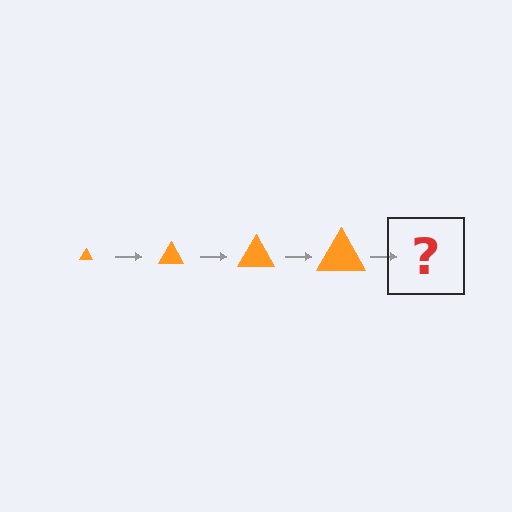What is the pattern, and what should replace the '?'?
The pattern is that the triangle gets progressively larger each step. The '?' should be an orange triangle, larger than the previous one.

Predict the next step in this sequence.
The next step is an orange triangle, larger than the previous one.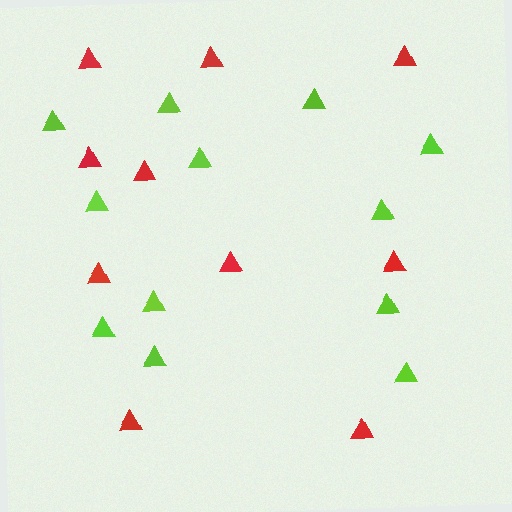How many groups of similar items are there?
There are 2 groups: one group of red triangles (10) and one group of lime triangles (12).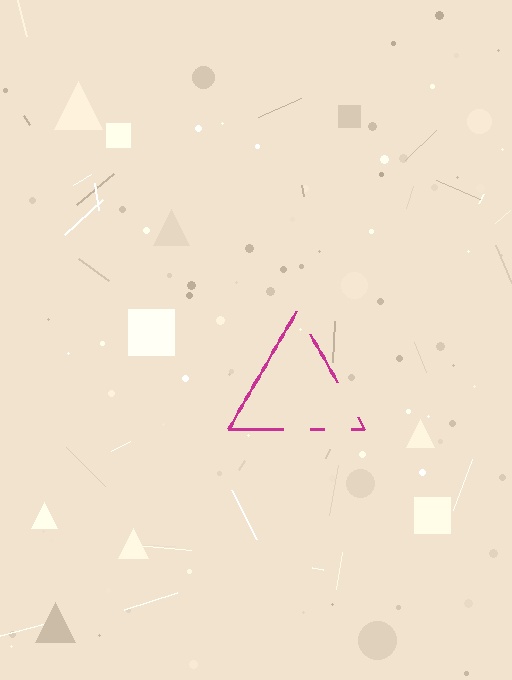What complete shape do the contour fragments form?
The contour fragments form a triangle.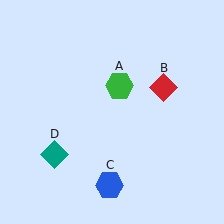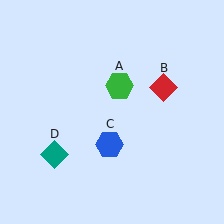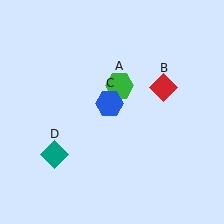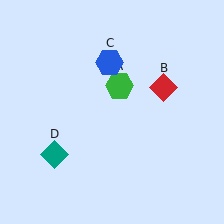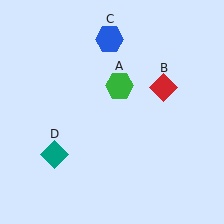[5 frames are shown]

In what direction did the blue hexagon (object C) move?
The blue hexagon (object C) moved up.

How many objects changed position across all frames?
1 object changed position: blue hexagon (object C).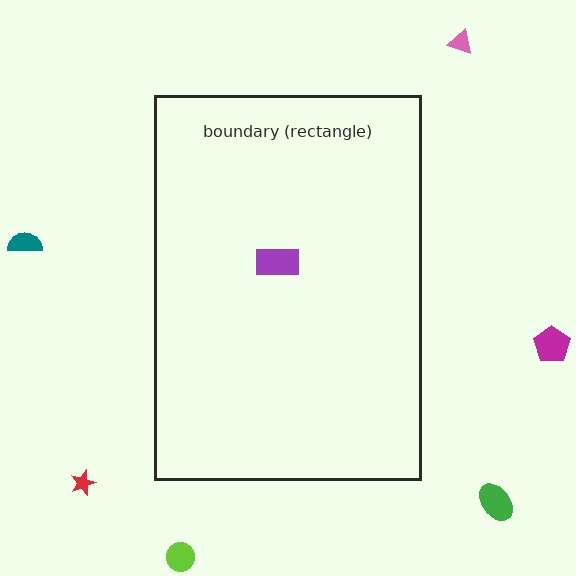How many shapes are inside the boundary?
1 inside, 6 outside.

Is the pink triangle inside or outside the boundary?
Outside.